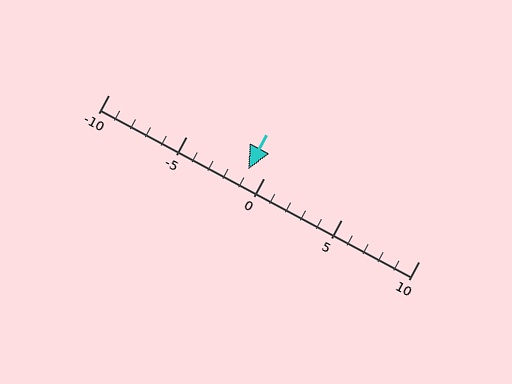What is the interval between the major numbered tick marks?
The major tick marks are spaced 5 units apart.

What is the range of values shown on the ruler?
The ruler shows values from -10 to 10.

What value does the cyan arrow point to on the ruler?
The cyan arrow points to approximately -1.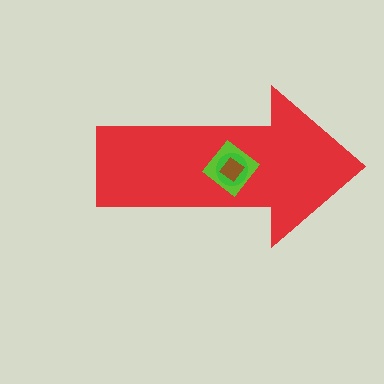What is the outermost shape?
The red arrow.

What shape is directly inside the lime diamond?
The green circle.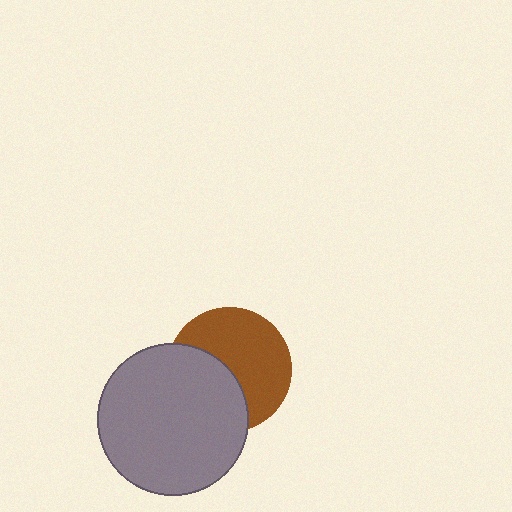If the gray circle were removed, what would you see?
You would see the complete brown circle.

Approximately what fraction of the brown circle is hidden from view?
Roughly 42% of the brown circle is hidden behind the gray circle.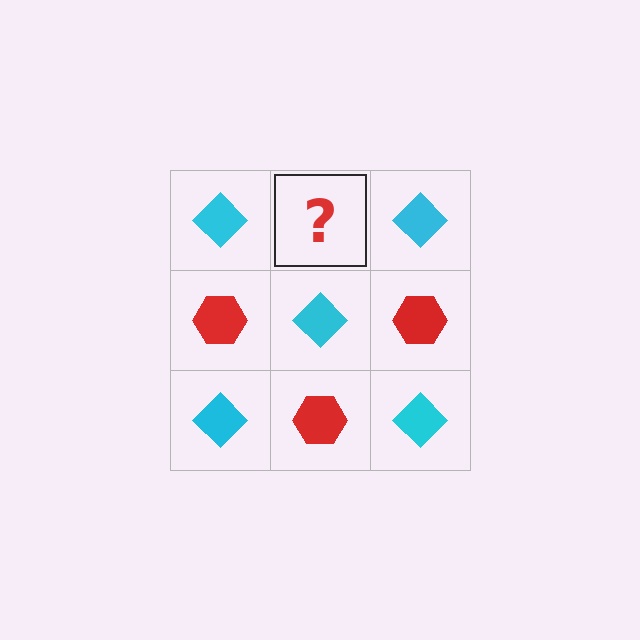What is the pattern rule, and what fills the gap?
The rule is that it alternates cyan diamond and red hexagon in a checkerboard pattern. The gap should be filled with a red hexagon.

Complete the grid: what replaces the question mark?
The question mark should be replaced with a red hexagon.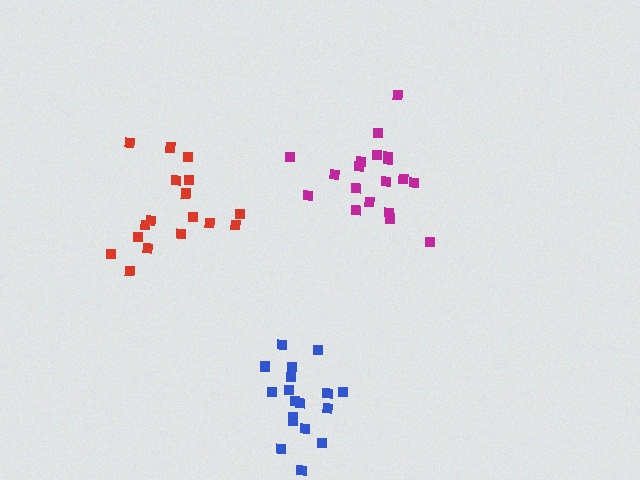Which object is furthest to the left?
The red cluster is leftmost.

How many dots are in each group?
Group 1: 19 dots, Group 2: 19 dots, Group 3: 17 dots (55 total).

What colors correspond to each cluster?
The clusters are colored: blue, magenta, red.